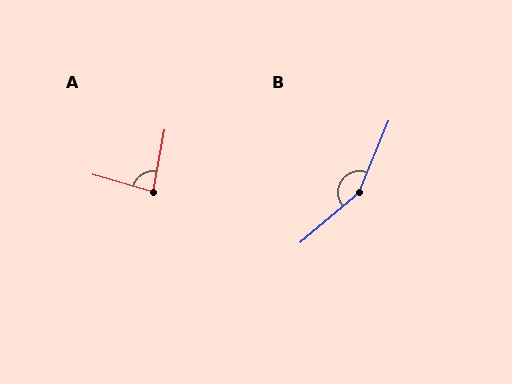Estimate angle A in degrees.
Approximately 84 degrees.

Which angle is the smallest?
A, at approximately 84 degrees.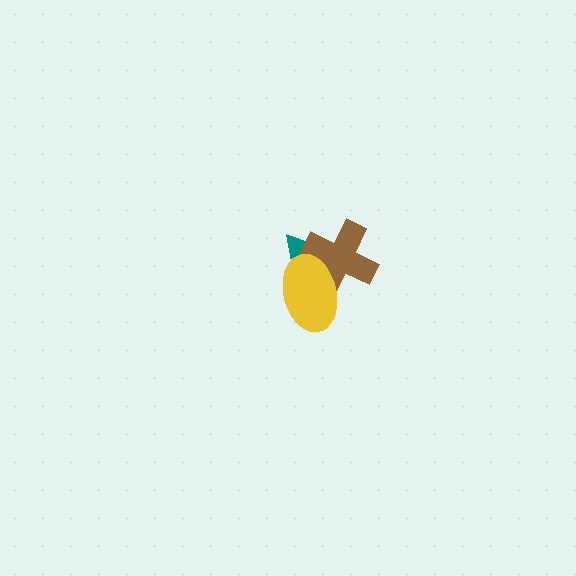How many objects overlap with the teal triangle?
2 objects overlap with the teal triangle.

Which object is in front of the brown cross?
The yellow ellipse is in front of the brown cross.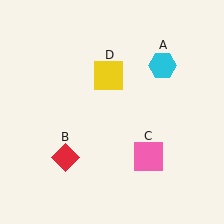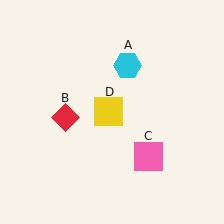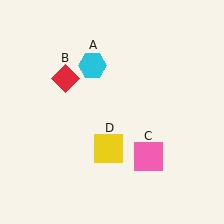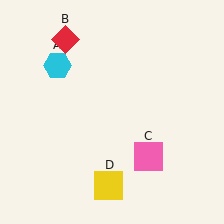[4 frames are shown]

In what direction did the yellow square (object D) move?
The yellow square (object D) moved down.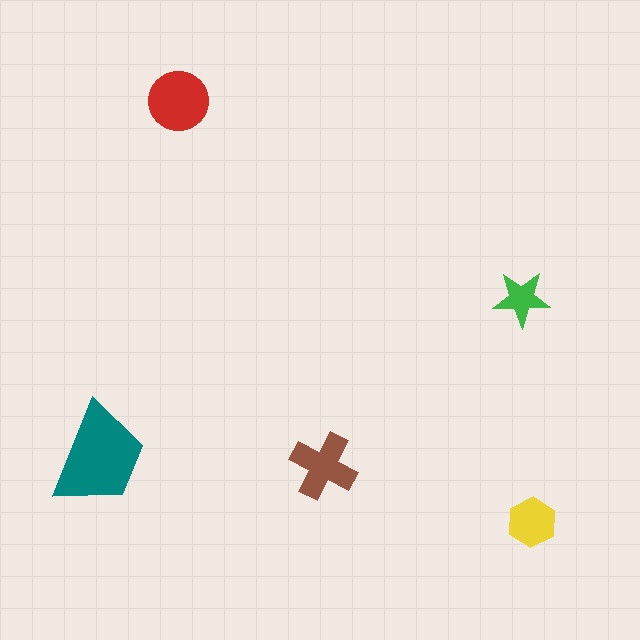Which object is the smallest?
The green star.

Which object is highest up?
The red circle is topmost.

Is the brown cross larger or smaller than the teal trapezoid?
Smaller.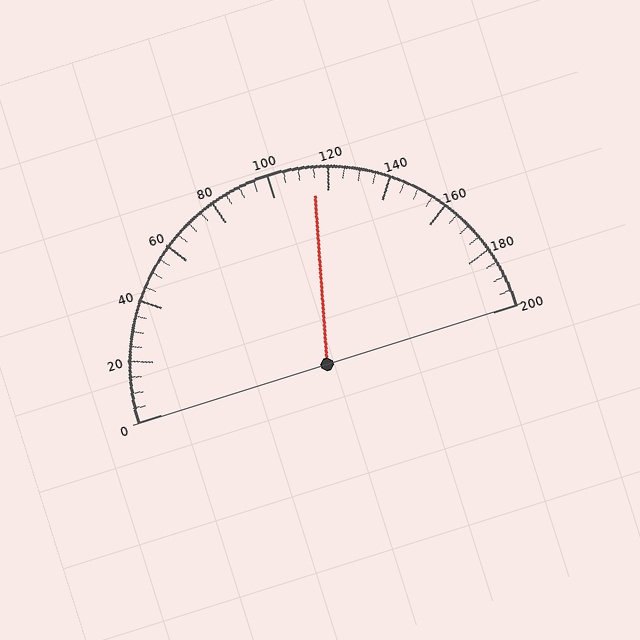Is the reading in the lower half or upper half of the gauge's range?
The reading is in the upper half of the range (0 to 200).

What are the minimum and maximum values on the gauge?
The gauge ranges from 0 to 200.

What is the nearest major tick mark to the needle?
The nearest major tick mark is 120.